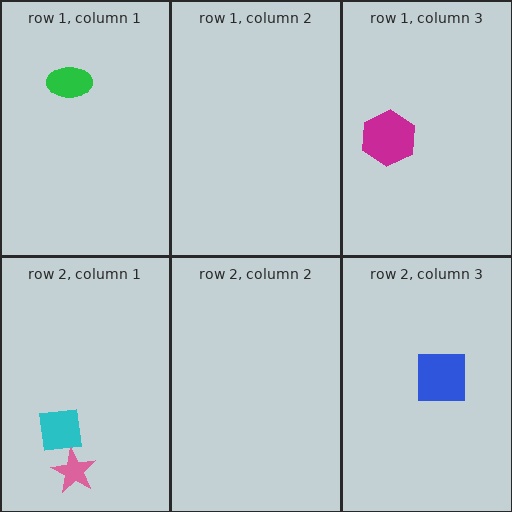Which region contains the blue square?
The row 2, column 3 region.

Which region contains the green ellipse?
The row 1, column 1 region.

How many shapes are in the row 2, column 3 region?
1.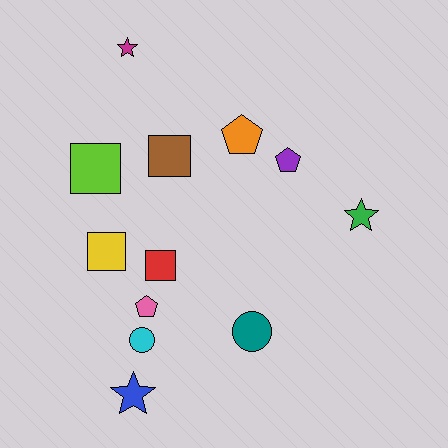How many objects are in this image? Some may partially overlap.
There are 12 objects.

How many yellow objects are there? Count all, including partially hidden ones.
There is 1 yellow object.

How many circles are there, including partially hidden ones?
There are 2 circles.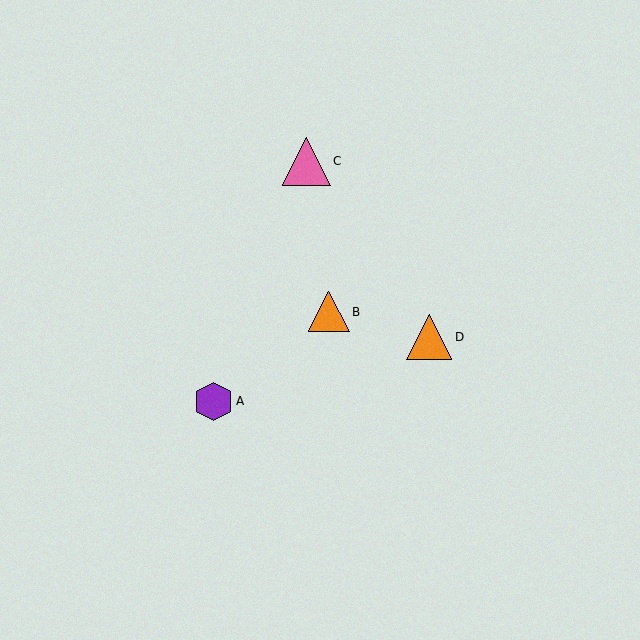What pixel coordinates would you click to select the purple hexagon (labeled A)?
Click at (213, 401) to select the purple hexagon A.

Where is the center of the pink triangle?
The center of the pink triangle is at (306, 161).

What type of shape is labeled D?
Shape D is an orange triangle.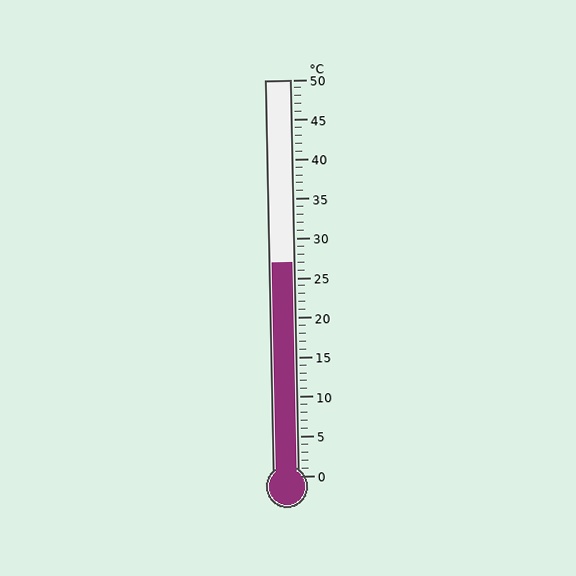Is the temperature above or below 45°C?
The temperature is below 45°C.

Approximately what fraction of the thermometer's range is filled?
The thermometer is filled to approximately 55% of its range.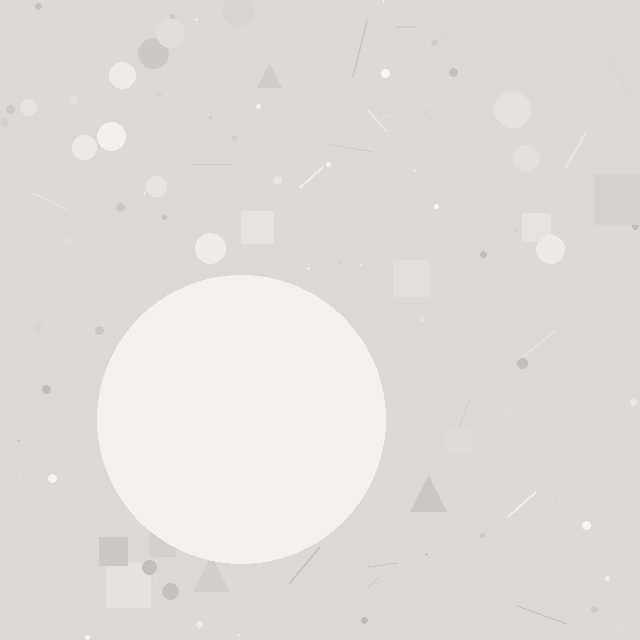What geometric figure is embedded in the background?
A circle is embedded in the background.